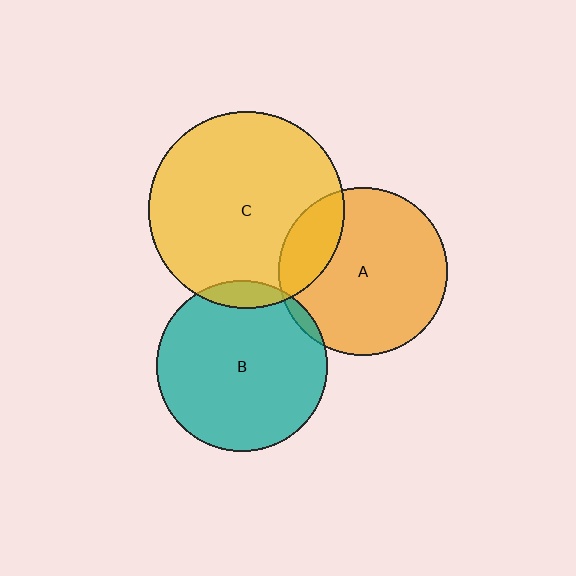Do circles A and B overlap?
Yes.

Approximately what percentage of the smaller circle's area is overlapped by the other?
Approximately 5%.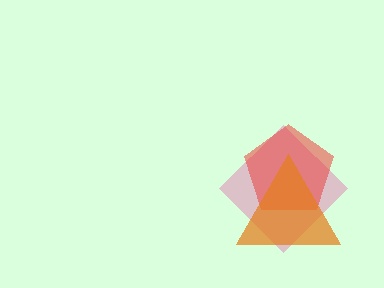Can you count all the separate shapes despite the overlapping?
Yes, there are 3 separate shapes.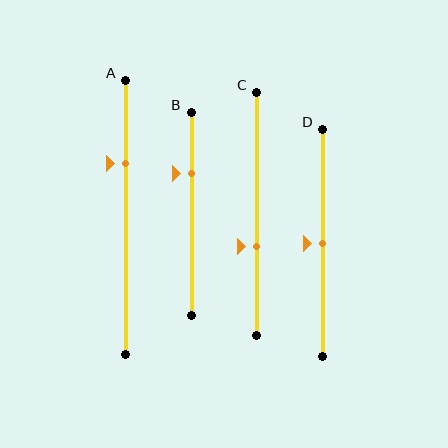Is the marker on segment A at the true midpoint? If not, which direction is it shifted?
No, the marker on segment A is shifted upward by about 20% of the segment length.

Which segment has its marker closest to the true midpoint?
Segment D has its marker closest to the true midpoint.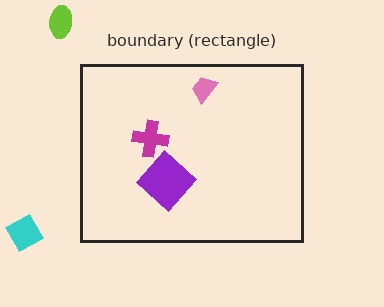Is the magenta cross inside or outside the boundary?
Inside.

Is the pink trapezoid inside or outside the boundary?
Inside.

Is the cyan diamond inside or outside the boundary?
Outside.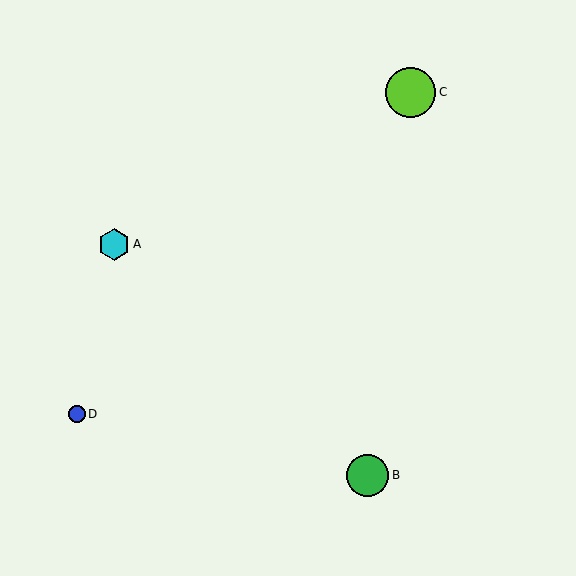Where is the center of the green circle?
The center of the green circle is at (368, 475).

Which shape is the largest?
The lime circle (labeled C) is the largest.